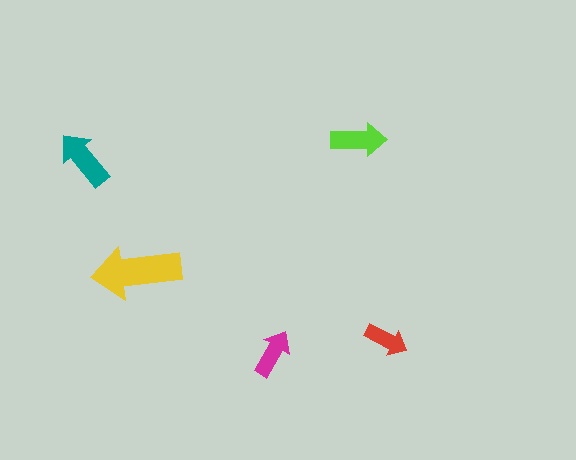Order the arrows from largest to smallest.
the yellow one, the teal one, the lime one, the magenta one, the red one.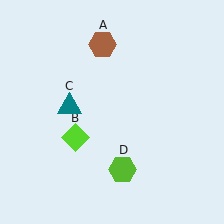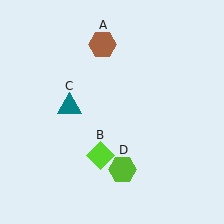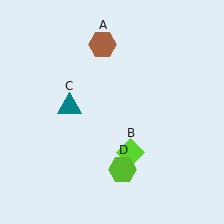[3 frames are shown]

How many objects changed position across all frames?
1 object changed position: lime diamond (object B).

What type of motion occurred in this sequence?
The lime diamond (object B) rotated counterclockwise around the center of the scene.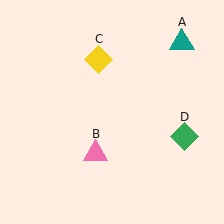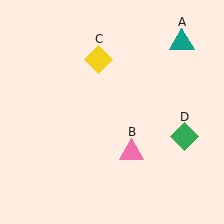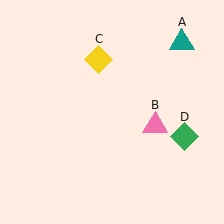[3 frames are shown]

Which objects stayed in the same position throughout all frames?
Teal triangle (object A) and yellow diamond (object C) and green diamond (object D) remained stationary.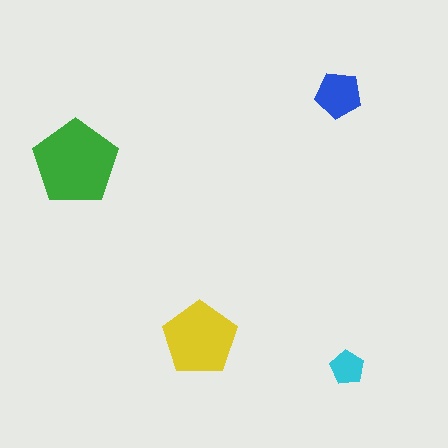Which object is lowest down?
The cyan pentagon is bottommost.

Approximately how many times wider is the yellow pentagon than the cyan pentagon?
About 2 times wider.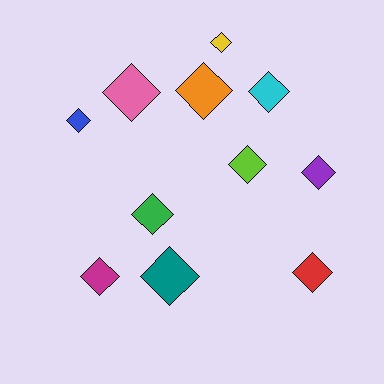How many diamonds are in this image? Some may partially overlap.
There are 11 diamonds.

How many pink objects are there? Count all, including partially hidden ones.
There is 1 pink object.